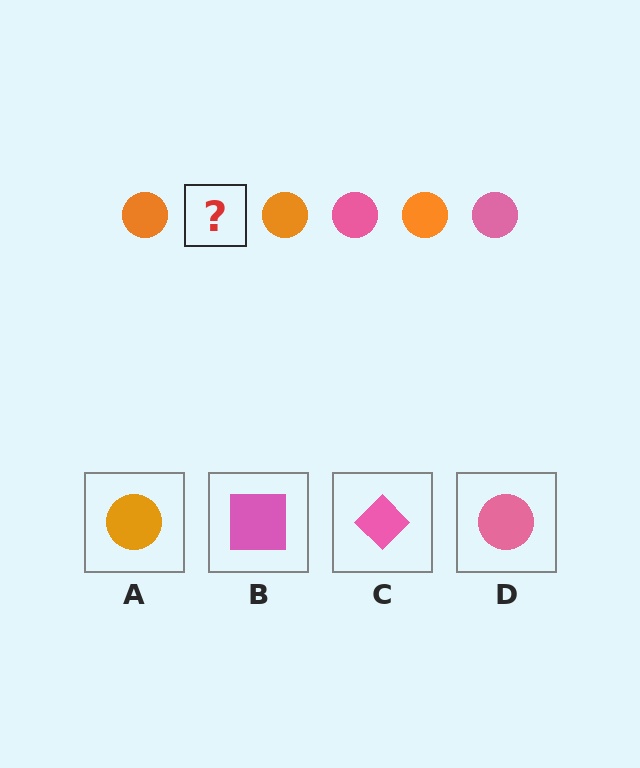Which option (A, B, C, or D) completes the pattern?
D.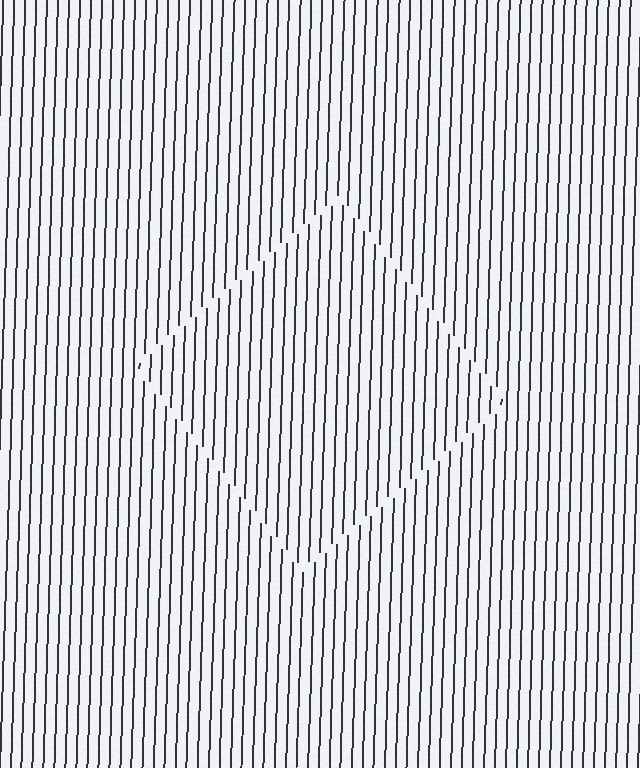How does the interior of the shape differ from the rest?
The interior of the shape contains the same grating, shifted by half a period — the contour is defined by the phase discontinuity where line-ends from the inner and outer gratings abut.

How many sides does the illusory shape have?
4 sides — the line-ends trace a square.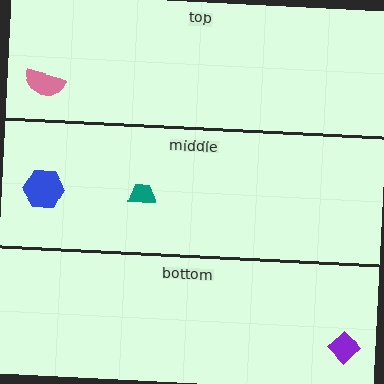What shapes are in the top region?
The pink semicircle.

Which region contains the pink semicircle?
The top region.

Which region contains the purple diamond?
The bottom region.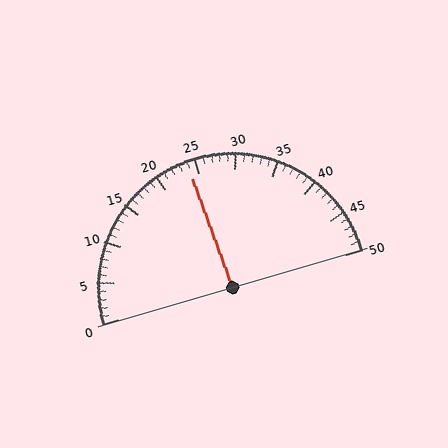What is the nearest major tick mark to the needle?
The nearest major tick mark is 25.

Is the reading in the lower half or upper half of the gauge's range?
The reading is in the lower half of the range (0 to 50).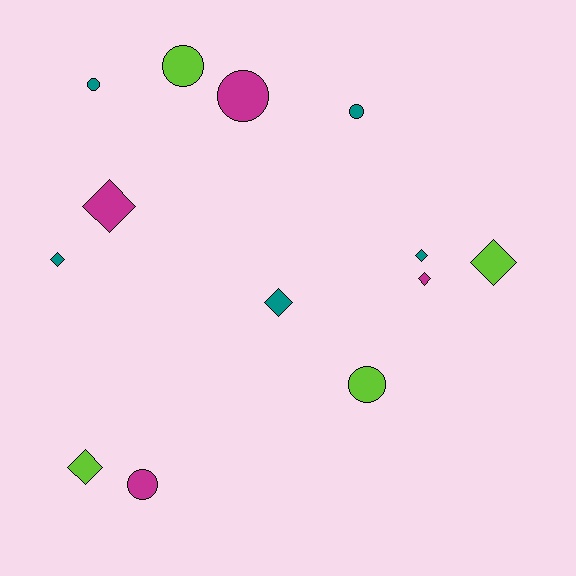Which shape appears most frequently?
Diamond, with 7 objects.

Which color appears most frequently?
Teal, with 5 objects.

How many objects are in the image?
There are 13 objects.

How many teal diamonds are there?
There are 3 teal diamonds.